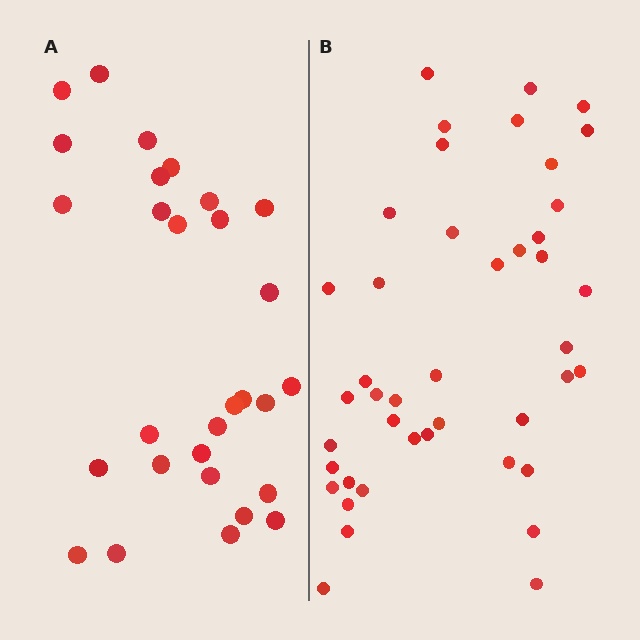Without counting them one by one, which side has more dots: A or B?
Region B (the right region) has more dots.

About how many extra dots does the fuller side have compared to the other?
Region B has approximately 15 more dots than region A.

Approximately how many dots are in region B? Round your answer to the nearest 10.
About 40 dots. (The exact count is 43, which rounds to 40.)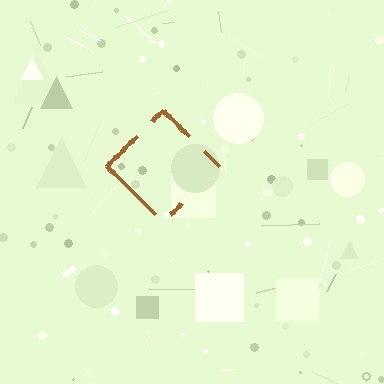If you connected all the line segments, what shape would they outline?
They would outline a diamond.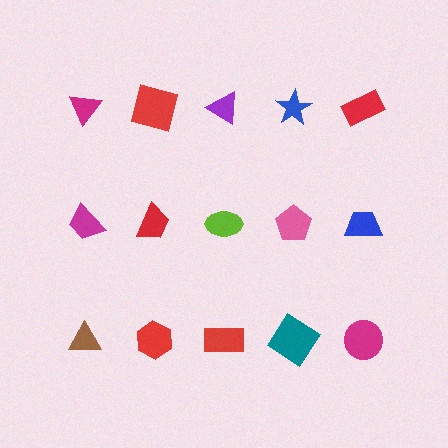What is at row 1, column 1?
A magenta triangle.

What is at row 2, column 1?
A magenta trapezoid.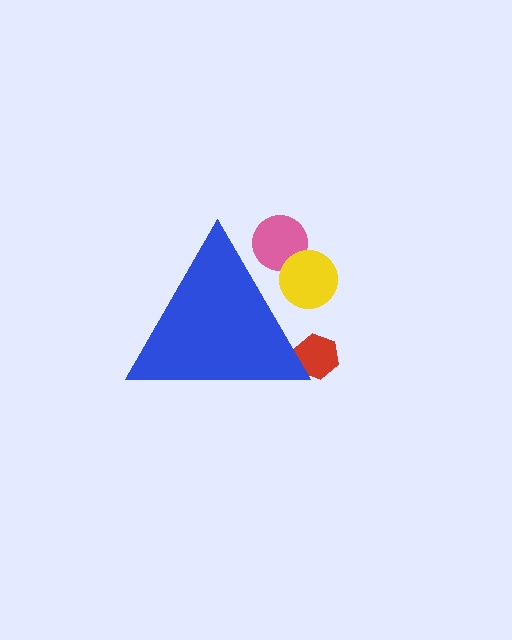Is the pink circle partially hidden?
Yes, the pink circle is partially hidden behind the blue triangle.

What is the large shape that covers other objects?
A blue triangle.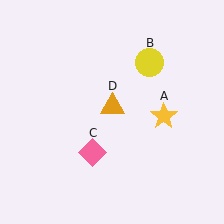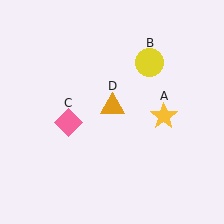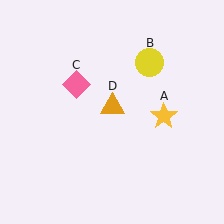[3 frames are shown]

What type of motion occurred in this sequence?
The pink diamond (object C) rotated clockwise around the center of the scene.